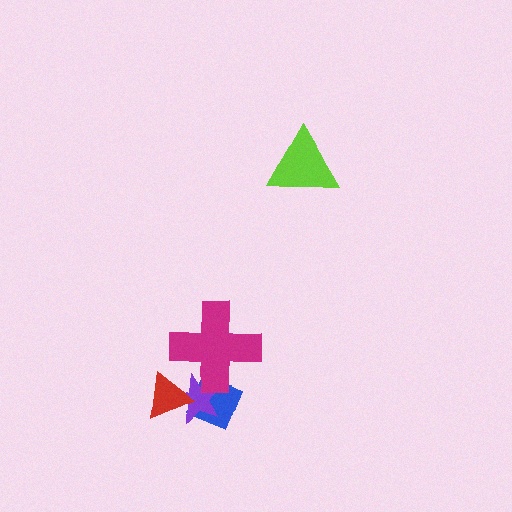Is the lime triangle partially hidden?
No, no other shape covers it.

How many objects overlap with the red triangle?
2 objects overlap with the red triangle.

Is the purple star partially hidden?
Yes, it is partially covered by another shape.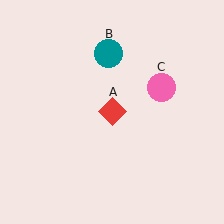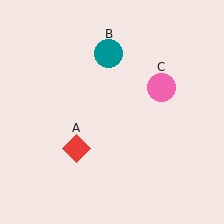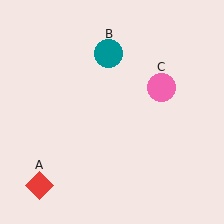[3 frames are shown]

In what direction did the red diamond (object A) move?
The red diamond (object A) moved down and to the left.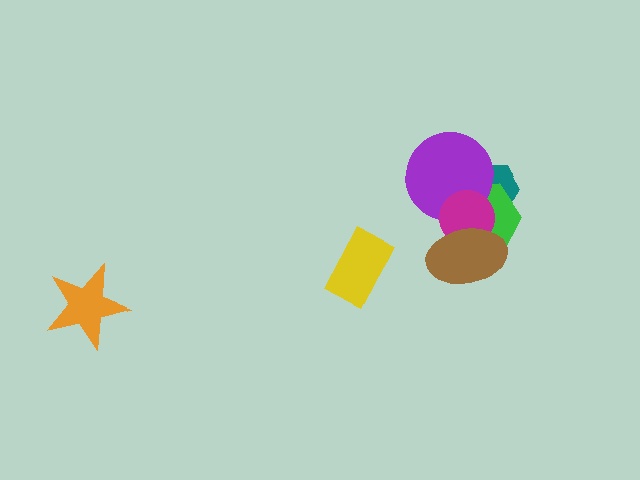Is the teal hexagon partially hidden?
Yes, it is partially covered by another shape.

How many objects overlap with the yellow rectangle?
0 objects overlap with the yellow rectangle.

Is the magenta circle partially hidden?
Yes, it is partially covered by another shape.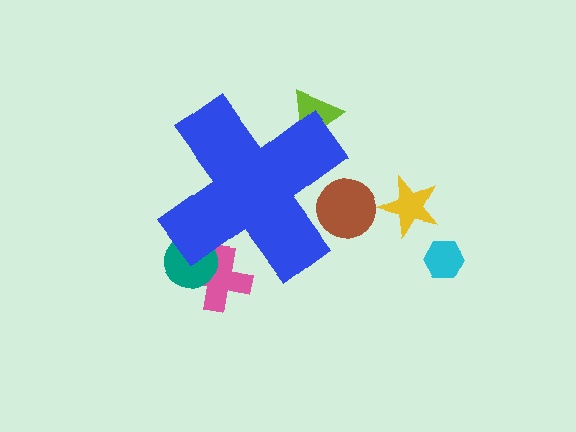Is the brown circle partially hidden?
Yes, the brown circle is partially hidden behind the blue cross.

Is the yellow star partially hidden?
No, the yellow star is fully visible.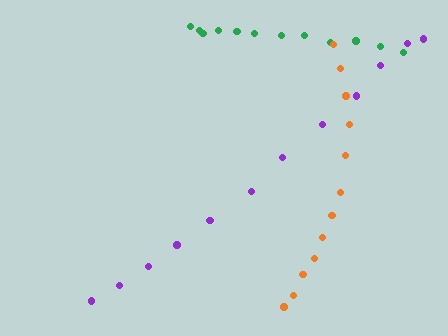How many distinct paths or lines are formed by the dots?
There are 3 distinct paths.